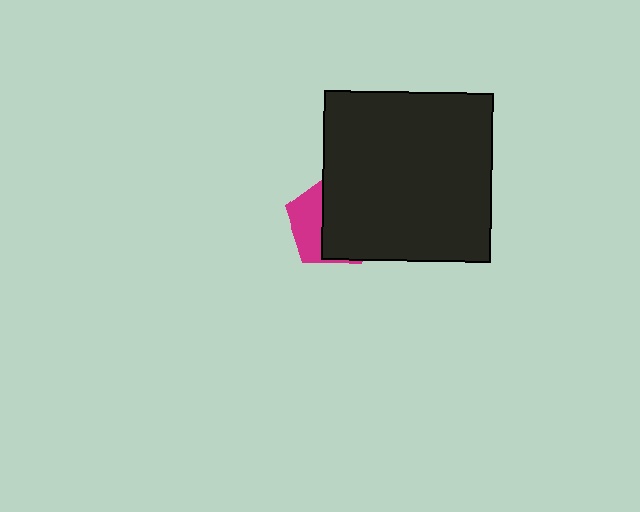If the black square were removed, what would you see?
You would see the complete magenta pentagon.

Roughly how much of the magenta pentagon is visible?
A small part of it is visible (roughly 37%).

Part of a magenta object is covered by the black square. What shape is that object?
It is a pentagon.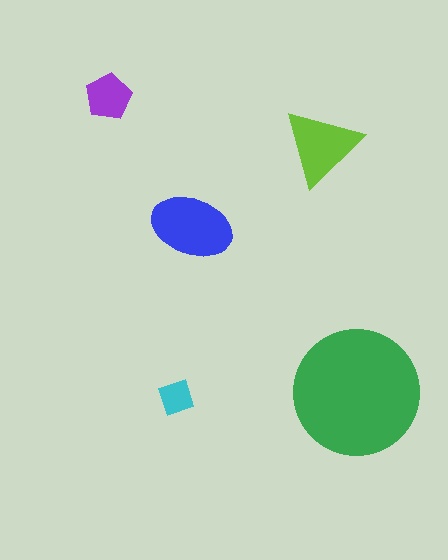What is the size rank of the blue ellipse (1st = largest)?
2nd.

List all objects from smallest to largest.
The cyan diamond, the purple pentagon, the lime triangle, the blue ellipse, the green circle.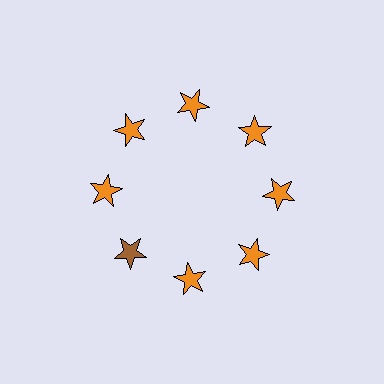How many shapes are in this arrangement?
There are 8 shapes arranged in a ring pattern.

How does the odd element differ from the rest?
It has a different color: brown instead of orange.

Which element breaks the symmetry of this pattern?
The brown star at roughly the 8 o'clock position breaks the symmetry. All other shapes are orange stars.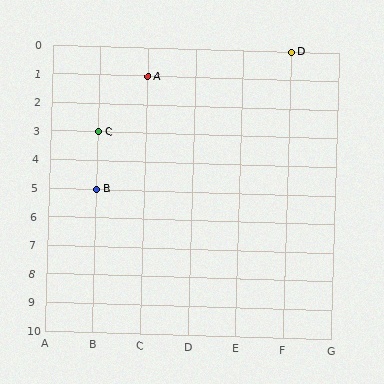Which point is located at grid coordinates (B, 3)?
Point C is at (B, 3).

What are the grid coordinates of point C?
Point C is at grid coordinates (B, 3).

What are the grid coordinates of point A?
Point A is at grid coordinates (C, 1).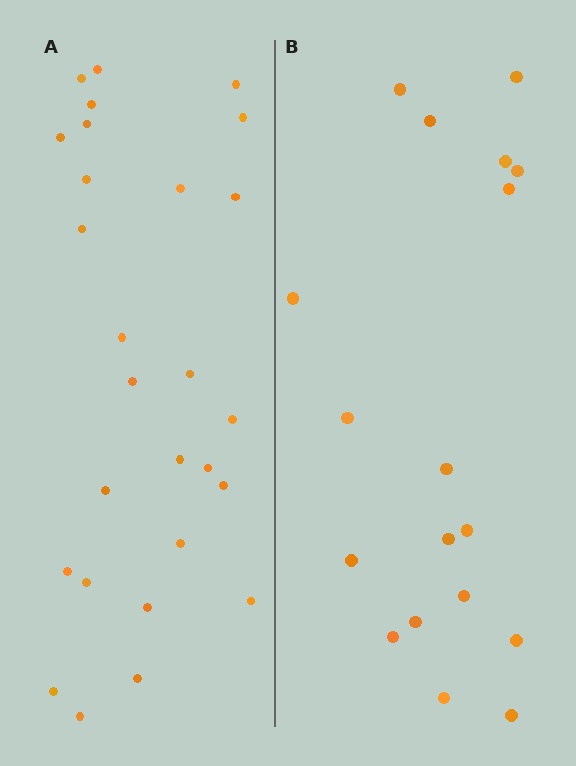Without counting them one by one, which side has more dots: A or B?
Region A (the left region) has more dots.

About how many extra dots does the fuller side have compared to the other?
Region A has roughly 8 or so more dots than region B.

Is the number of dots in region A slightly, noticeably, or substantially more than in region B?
Region A has substantially more. The ratio is roughly 1.5 to 1.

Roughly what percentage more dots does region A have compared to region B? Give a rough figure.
About 50% more.